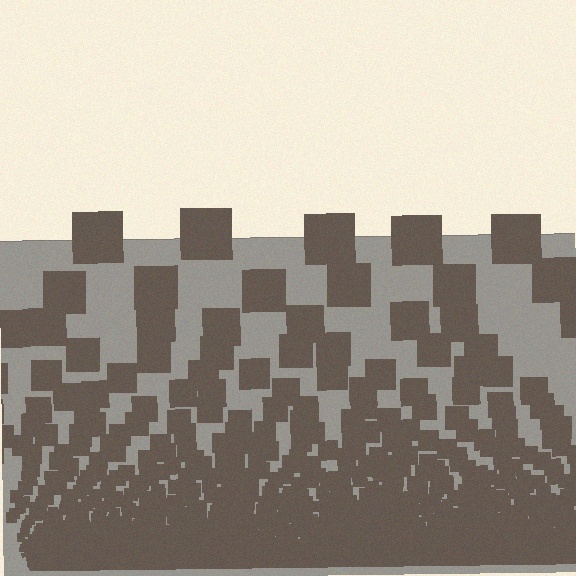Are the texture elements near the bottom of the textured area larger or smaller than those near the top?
Smaller. The gradient is inverted — elements near the bottom are smaller and denser.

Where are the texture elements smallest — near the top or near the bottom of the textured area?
Near the bottom.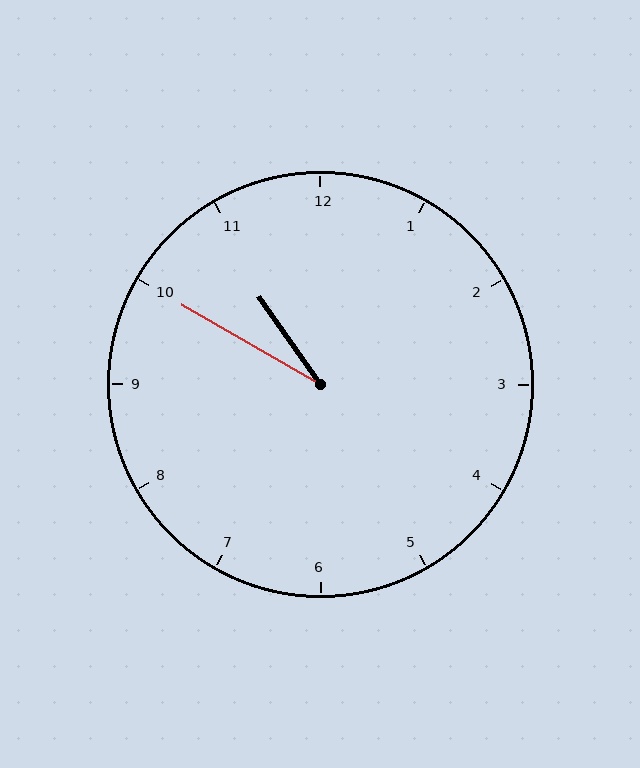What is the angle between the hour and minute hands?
Approximately 25 degrees.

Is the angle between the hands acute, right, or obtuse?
It is acute.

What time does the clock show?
10:50.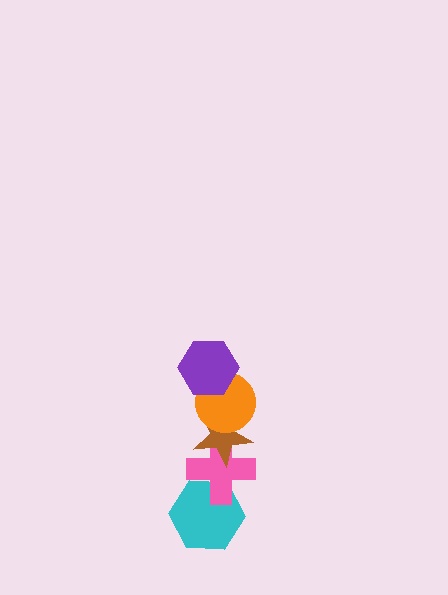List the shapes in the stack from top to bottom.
From top to bottom: the purple hexagon, the orange circle, the brown star, the pink cross, the cyan hexagon.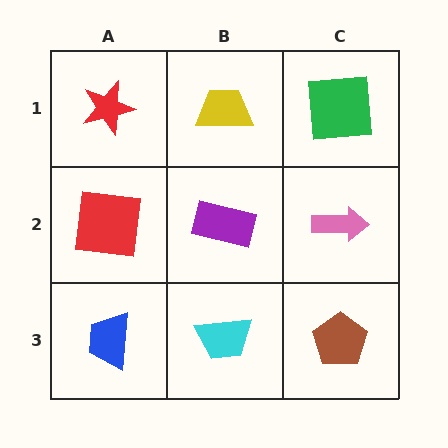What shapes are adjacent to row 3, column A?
A red square (row 2, column A), a cyan trapezoid (row 3, column B).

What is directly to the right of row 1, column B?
A green square.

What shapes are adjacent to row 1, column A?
A red square (row 2, column A), a yellow trapezoid (row 1, column B).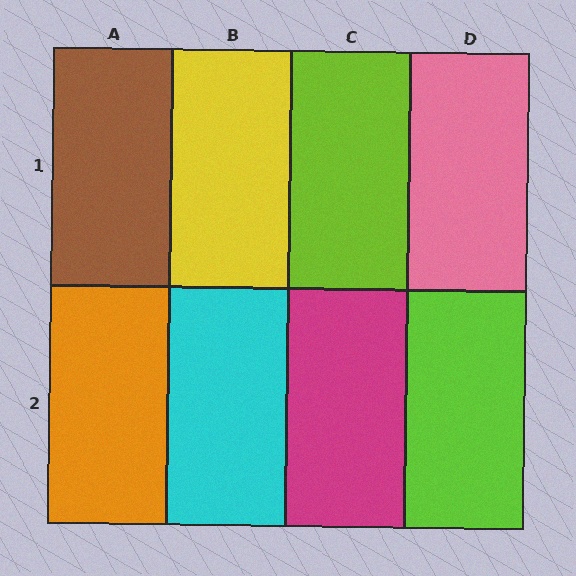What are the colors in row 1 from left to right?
Brown, yellow, lime, pink.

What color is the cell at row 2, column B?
Cyan.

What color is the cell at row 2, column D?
Lime.